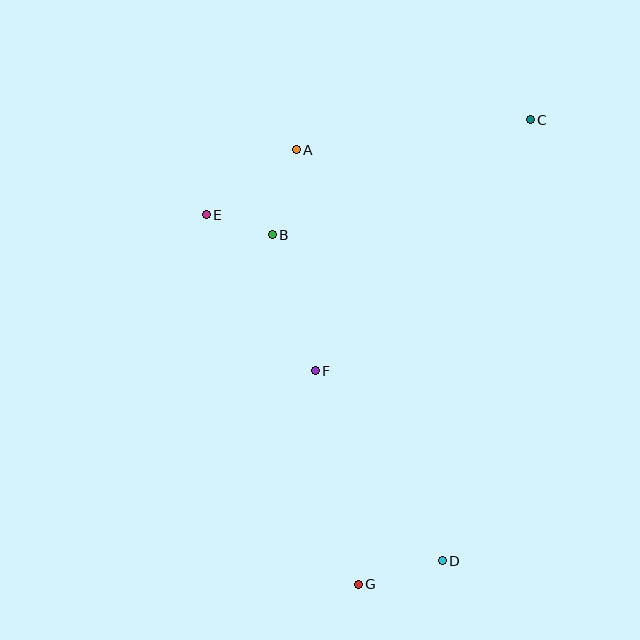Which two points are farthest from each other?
Points C and G are farthest from each other.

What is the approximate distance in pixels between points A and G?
The distance between A and G is approximately 439 pixels.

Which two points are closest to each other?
Points B and E are closest to each other.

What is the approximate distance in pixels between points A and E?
The distance between A and E is approximately 111 pixels.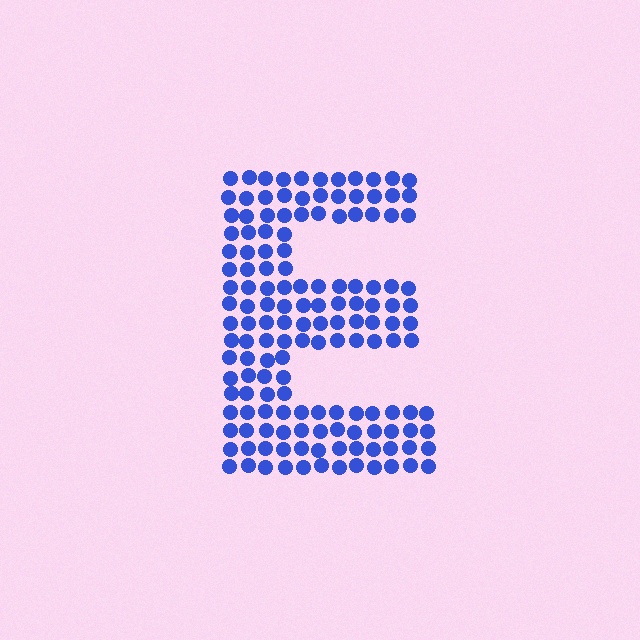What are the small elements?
The small elements are circles.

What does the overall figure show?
The overall figure shows the letter E.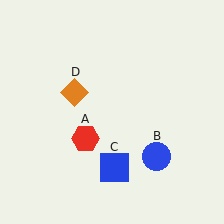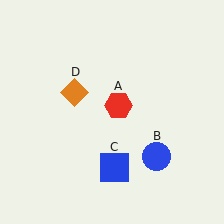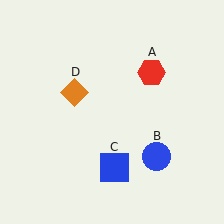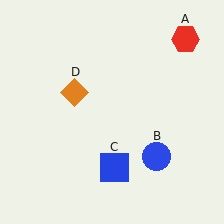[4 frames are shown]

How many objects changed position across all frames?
1 object changed position: red hexagon (object A).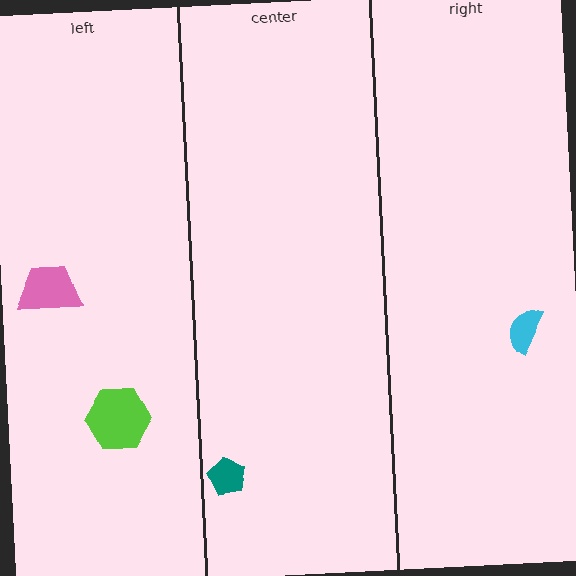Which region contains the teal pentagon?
The center region.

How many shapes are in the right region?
1.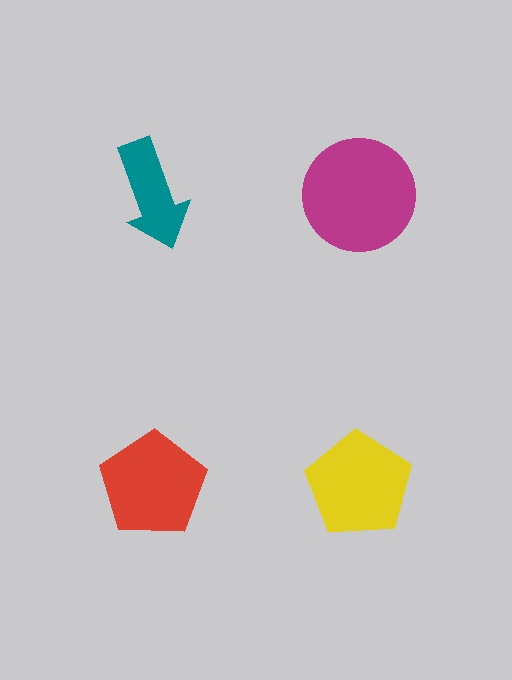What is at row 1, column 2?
A magenta circle.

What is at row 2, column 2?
A yellow pentagon.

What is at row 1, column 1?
A teal arrow.